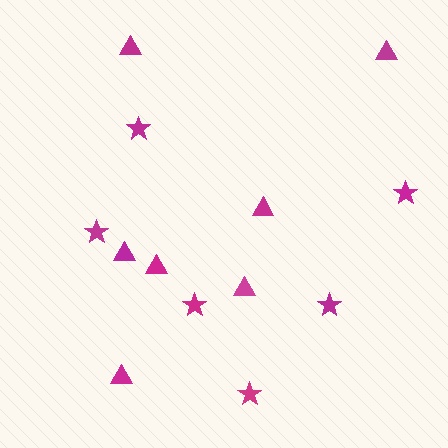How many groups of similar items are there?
There are 2 groups: one group of triangles (7) and one group of stars (6).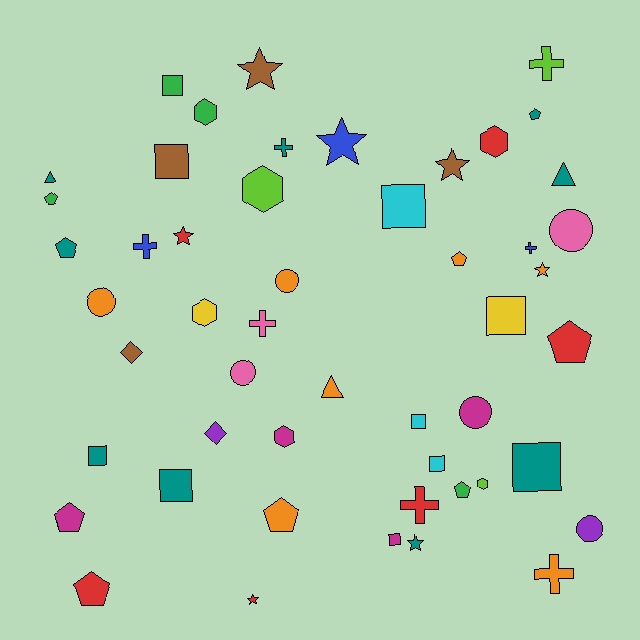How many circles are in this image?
There are 6 circles.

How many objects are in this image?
There are 50 objects.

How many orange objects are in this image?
There are 7 orange objects.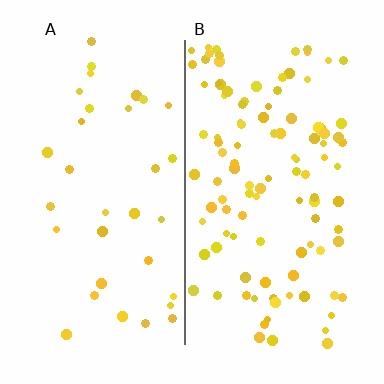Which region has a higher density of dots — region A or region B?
B (the right).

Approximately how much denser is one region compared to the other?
Approximately 3.1× — region B over region A.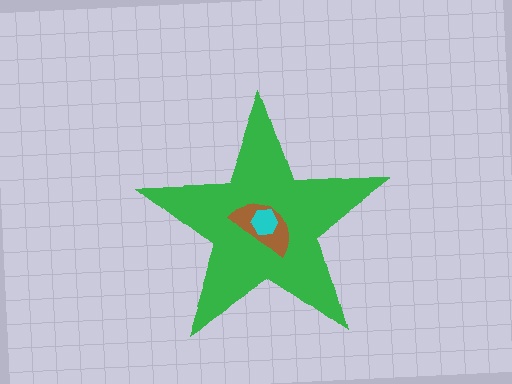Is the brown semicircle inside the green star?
Yes.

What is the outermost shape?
The green star.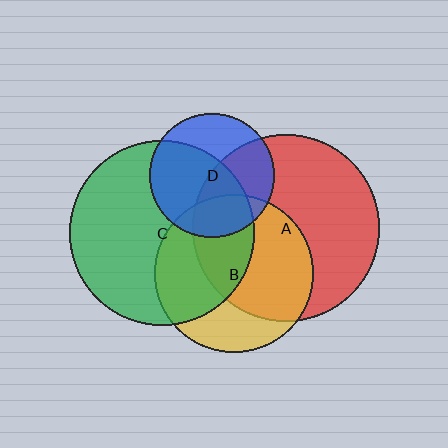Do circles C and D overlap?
Yes.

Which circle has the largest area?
Circle A (red).